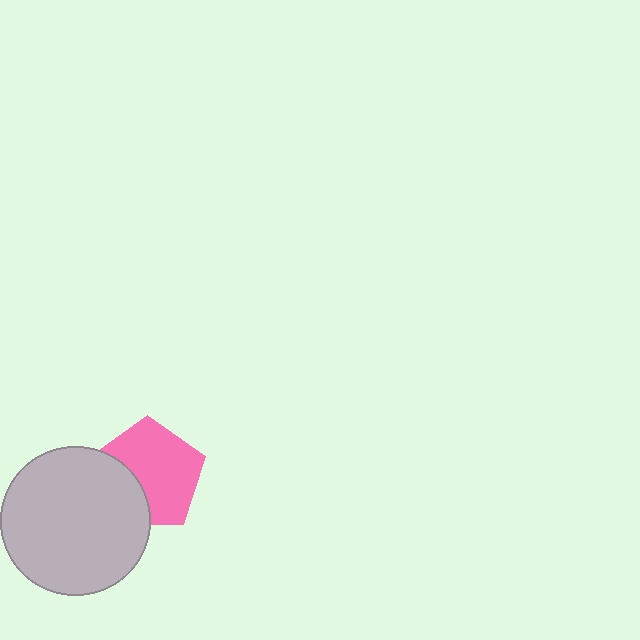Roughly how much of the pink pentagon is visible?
Most of it is visible (roughly 68%).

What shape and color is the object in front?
The object in front is a light gray circle.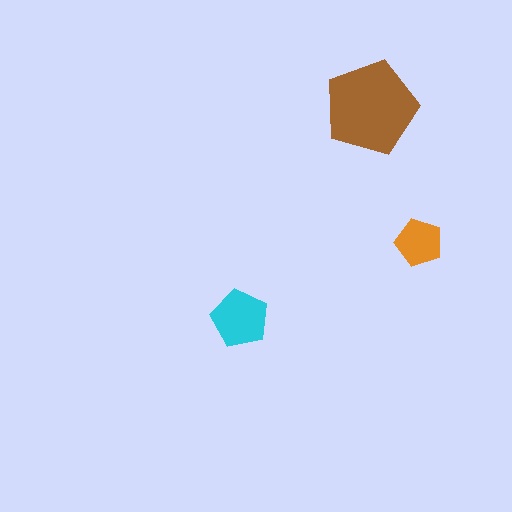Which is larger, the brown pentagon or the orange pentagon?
The brown one.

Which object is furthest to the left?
The cyan pentagon is leftmost.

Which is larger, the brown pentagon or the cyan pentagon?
The brown one.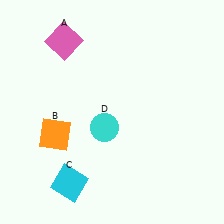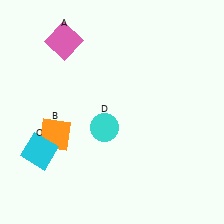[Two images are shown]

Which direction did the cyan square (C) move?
The cyan square (C) moved up.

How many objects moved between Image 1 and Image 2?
1 object moved between the two images.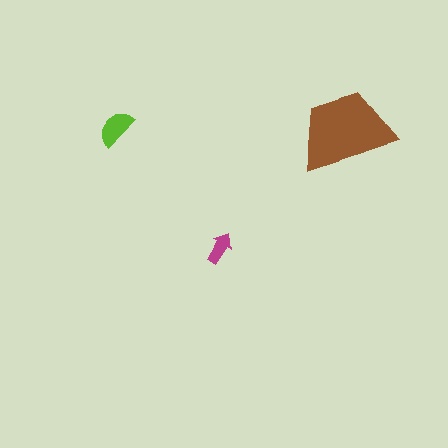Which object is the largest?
The brown trapezoid.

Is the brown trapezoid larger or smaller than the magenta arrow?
Larger.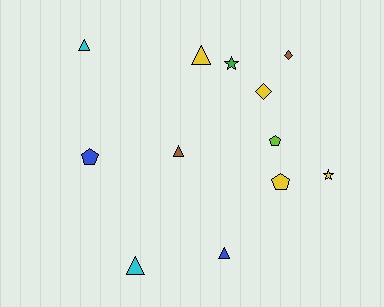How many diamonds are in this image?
There are 2 diamonds.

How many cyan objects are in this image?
There are 2 cyan objects.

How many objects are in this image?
There are 12 objects.